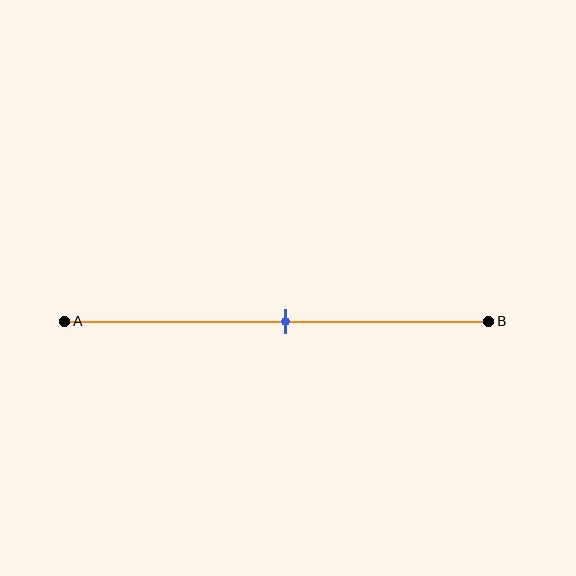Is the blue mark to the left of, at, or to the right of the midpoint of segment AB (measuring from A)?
The blue mark is approximately at the midpoint of segment AB.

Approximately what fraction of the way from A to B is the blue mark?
The blue mark is approximately 50% of the way from A to B.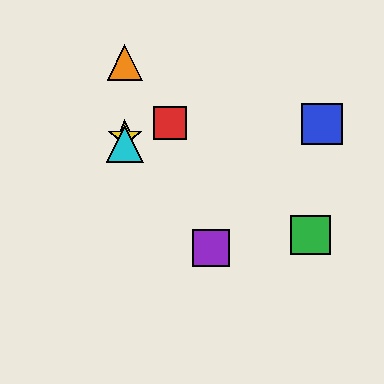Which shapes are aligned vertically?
The yellow star, the orange triangle, the cyan triangle are aligned vertically.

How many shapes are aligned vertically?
3 shapes (the yellow star, the orange triangle, the cyan triangle) are aligned vertically.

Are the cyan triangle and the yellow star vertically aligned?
Yes, both are at x≈125.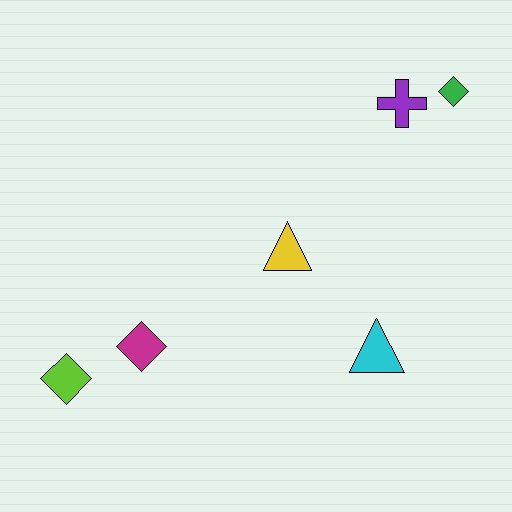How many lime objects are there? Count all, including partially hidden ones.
There is 1 lime object.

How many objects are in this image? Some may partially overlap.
There are 6 objects.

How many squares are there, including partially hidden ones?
There are no squares.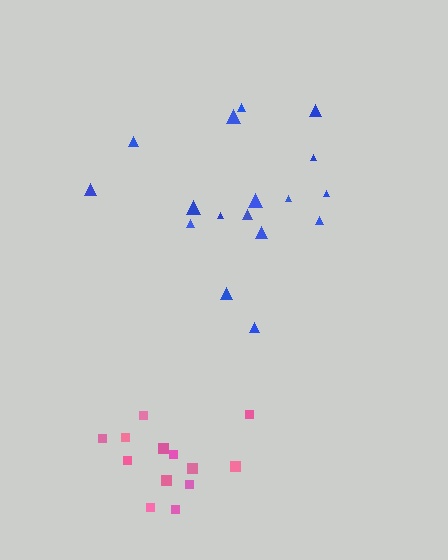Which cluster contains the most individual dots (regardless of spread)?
Blue (17).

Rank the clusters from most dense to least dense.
pink, blue.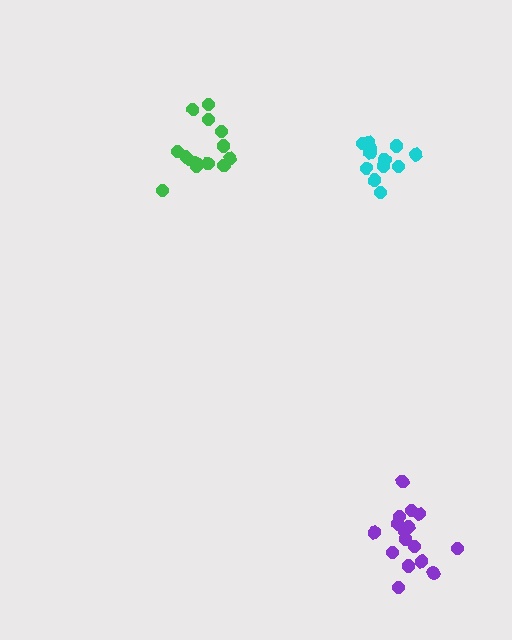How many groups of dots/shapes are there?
There are 3 groups.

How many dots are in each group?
Group 1: 16 dots, Group 2: 15 dots, Group 3: 12 dots (43 total).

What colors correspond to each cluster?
The clusters are colored: purple, green, cyan.